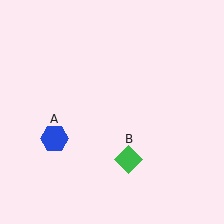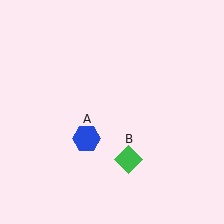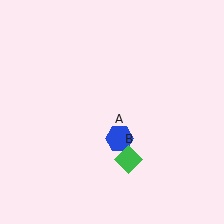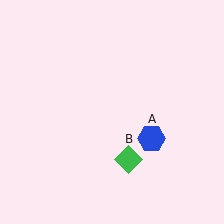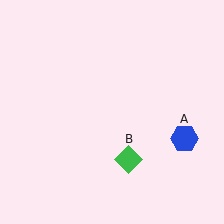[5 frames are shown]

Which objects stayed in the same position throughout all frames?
Green diamond (object B) remained stationary.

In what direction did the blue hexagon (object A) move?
The blue hexagon (object A) moved right.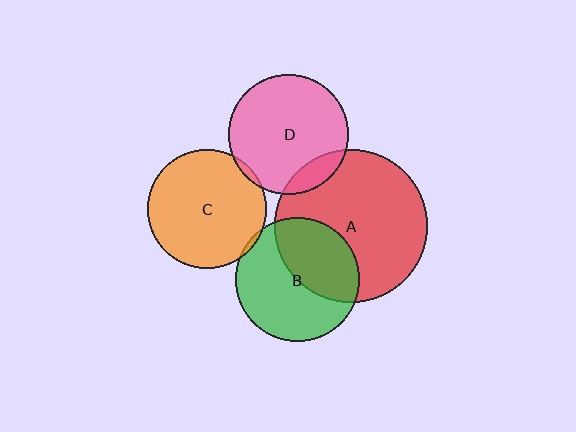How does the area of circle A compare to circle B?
Approximately 1.5 times.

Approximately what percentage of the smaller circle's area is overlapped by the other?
Approximately 5%.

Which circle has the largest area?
Circle A (red).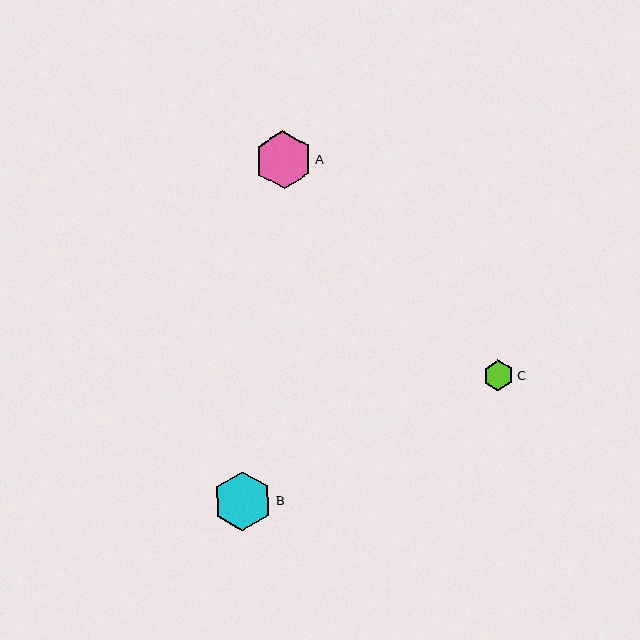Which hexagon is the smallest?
Hexagon C is the smallest with a size of approximately 30 pixels.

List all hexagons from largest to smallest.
From largest to smallest: B, A, C.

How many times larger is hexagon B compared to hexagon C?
Hexagon B is approximately 2.0 times the size of hexagon C.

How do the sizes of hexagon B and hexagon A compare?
Hexagon B and hexagon A are approximately the same size.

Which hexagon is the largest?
Hexagon B is the largest with a size of approximately 59 pixels.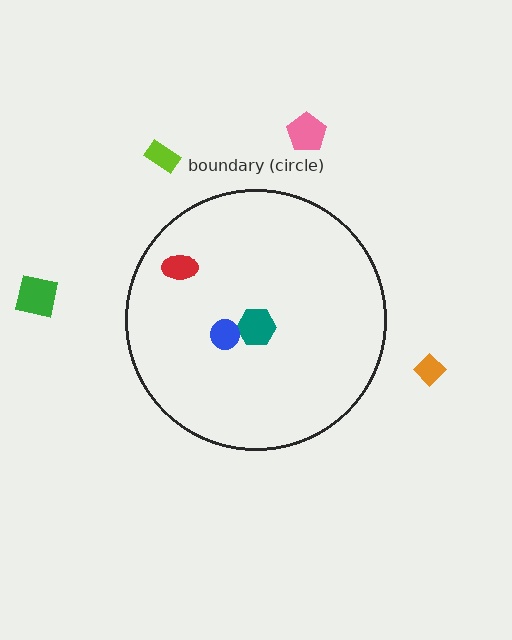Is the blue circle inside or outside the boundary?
Inside.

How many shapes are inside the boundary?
3 inside, 4 outside.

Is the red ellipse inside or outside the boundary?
Inside.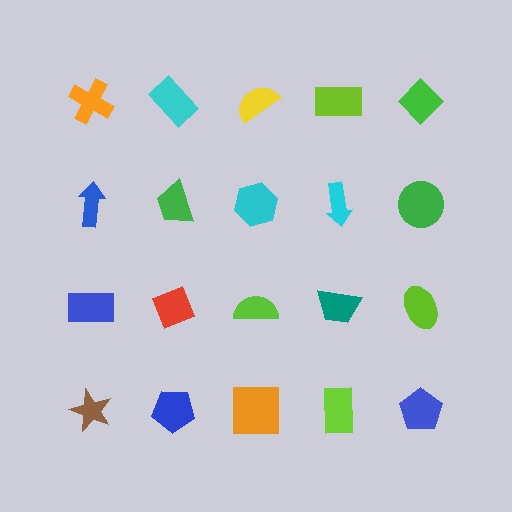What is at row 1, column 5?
A green diamond.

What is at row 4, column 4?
A lime rectangle.